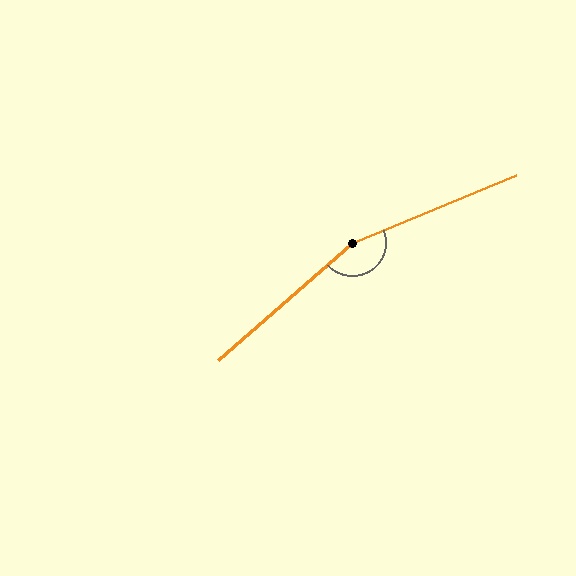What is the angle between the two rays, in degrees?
Approximately 161 degrees.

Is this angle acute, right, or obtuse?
It is obtuse.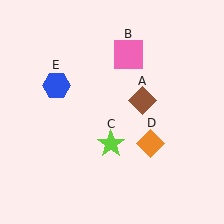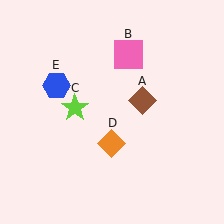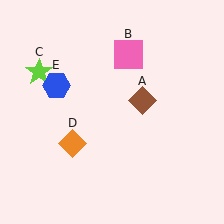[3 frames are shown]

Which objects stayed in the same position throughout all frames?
Brown diamond (object A) and pink square (object B) and blue hexagon (object E) remained stationary.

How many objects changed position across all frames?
2 objects changed position: lime star (object C), orange diamond (object D).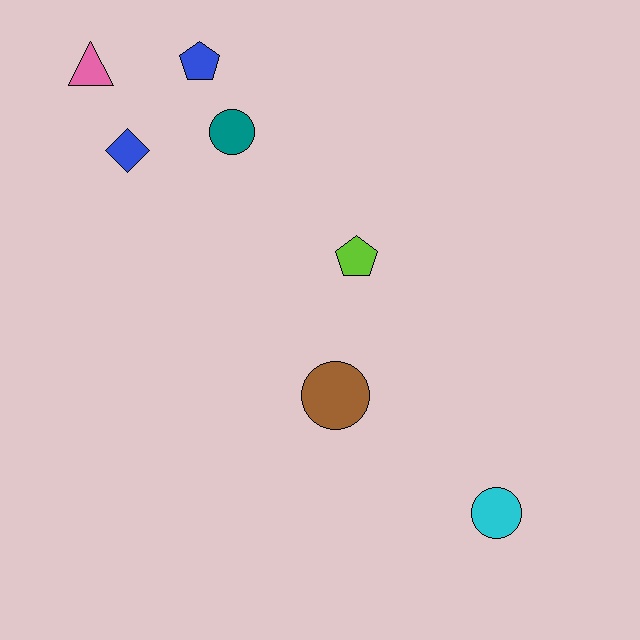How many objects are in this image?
There are 7 objects.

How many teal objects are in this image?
There is 1 teal object.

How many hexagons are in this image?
There are no hexagons.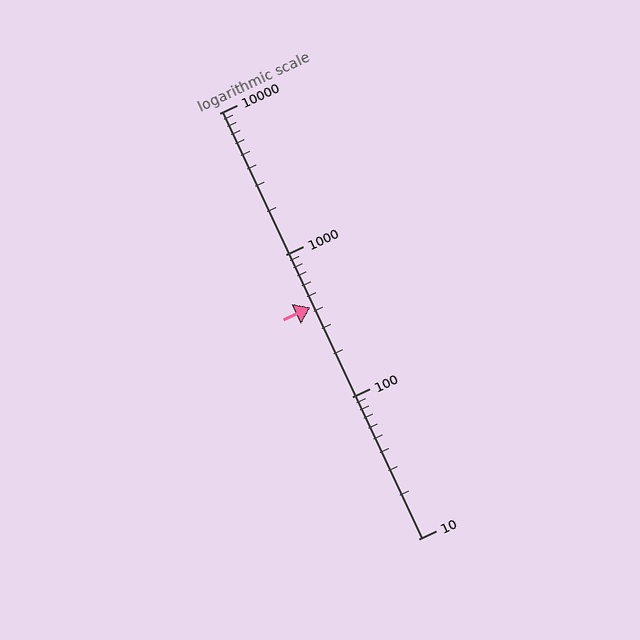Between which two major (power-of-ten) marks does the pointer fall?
The pointer is between 100 and 1000.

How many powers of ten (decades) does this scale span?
The scale spans 3 decades, from 10 to 10000.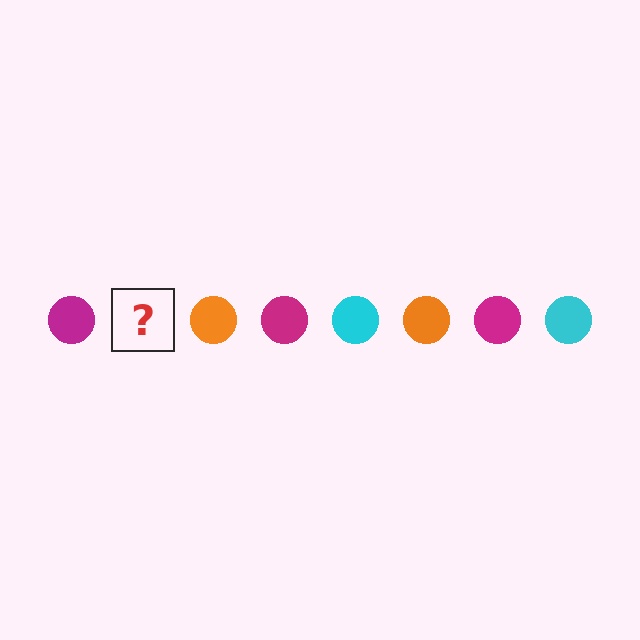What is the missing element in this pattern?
The missing element is a cyan circle.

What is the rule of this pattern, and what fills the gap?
The rule is that the pattern cycles through magenta, cyan, orange circles. The gap should be filled with a cyan circle.